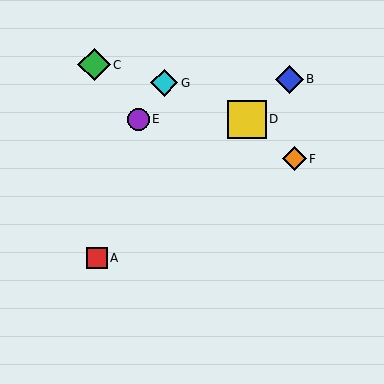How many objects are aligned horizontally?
2 objects (D, E) are aligned horizontally.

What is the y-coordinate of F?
Object F is at y≈159.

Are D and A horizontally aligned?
No, D is at y≈119 and A is at y≈258.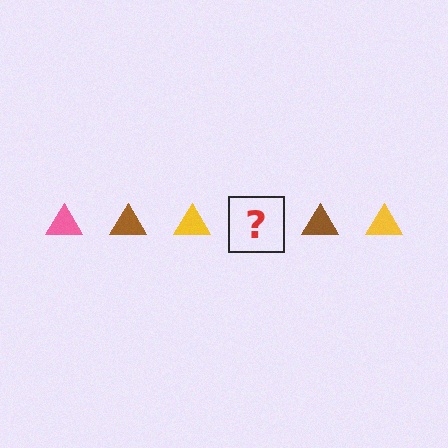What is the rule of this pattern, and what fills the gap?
The rule is that the pattern cycles through pink, brown, yellow triangles. The gap should be filled with a pink triangle.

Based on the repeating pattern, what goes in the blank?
The blank should be a pink triangle.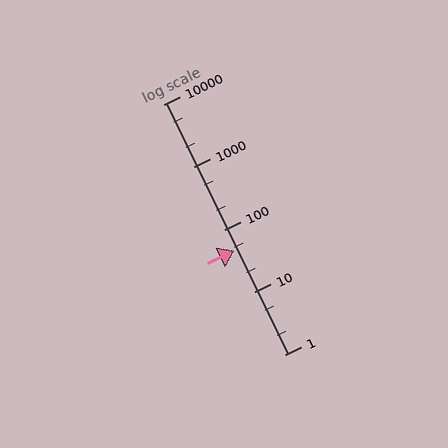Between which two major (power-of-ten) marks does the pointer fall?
The pointer is between 10 and 100.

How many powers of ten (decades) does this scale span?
The scale spans 4 decades, from 1 to 10000.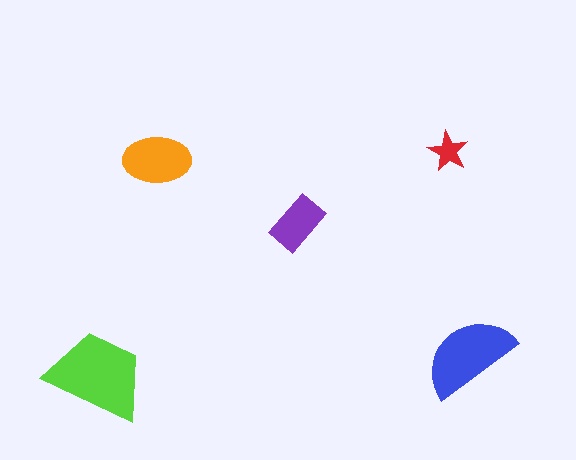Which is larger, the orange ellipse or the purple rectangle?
The orange ellipse.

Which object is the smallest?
The red star.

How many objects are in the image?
There are 5 objects in the image.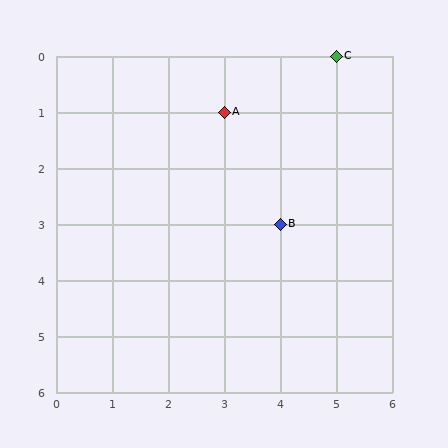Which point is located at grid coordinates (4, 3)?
Point B is at (4, 3).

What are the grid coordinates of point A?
Point A is at grid coordinates (3, 1).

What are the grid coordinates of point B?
Point B is at grid coordinates (4, 3).